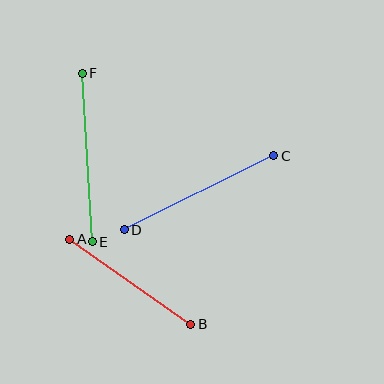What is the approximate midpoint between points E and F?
The midpoint is at approximately (87, 158) pixels.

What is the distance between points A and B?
The distance is approximately 148 pixels.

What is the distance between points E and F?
The distance is approximately 168 pixels.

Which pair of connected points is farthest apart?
Points E and F are farthest apart.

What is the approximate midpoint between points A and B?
The midpoint is at approximately (130, 282) pixels.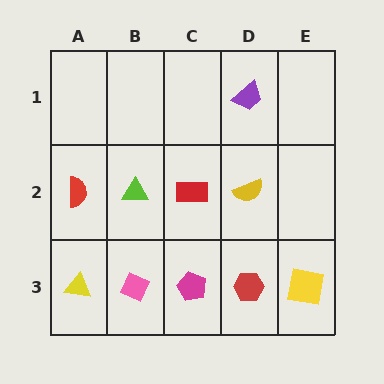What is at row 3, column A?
A yellow triangle.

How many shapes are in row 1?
1 shape.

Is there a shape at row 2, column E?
No, that cell is empty.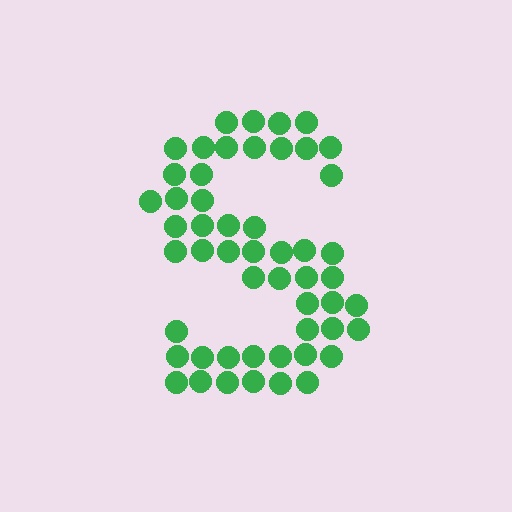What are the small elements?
The small elements are circles.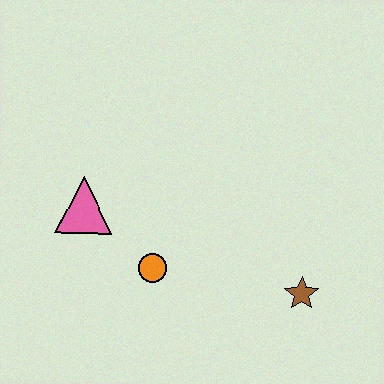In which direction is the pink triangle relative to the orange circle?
The pink triangle is to the left of the orange circle.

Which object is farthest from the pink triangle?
The brown star is farthest from the pink triangle.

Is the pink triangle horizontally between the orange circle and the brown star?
No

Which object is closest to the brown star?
The orange circle is closest to the brown star.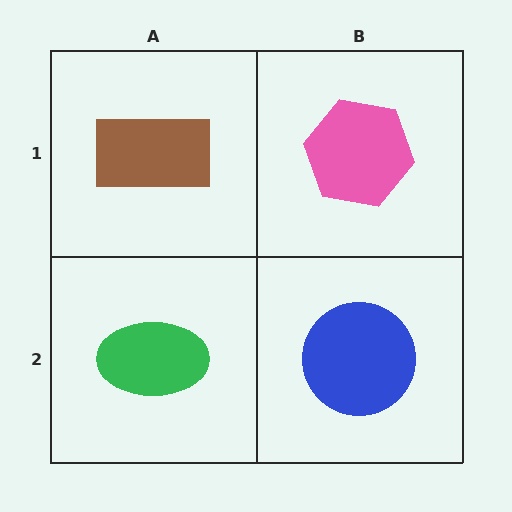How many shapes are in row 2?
2 shapes.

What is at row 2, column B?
A blue circle.